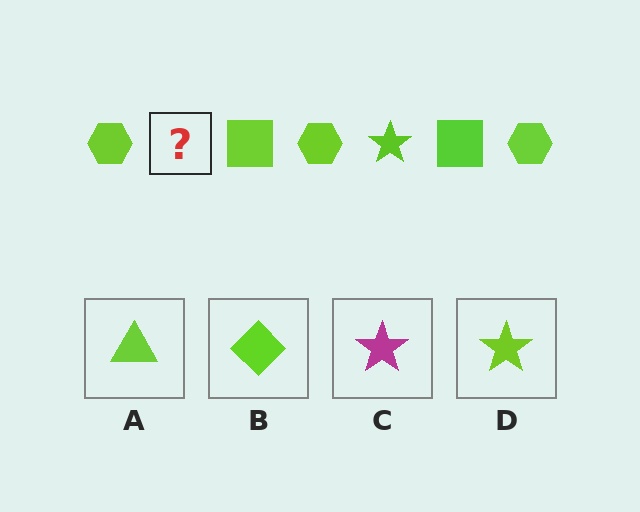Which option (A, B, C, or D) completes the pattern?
D.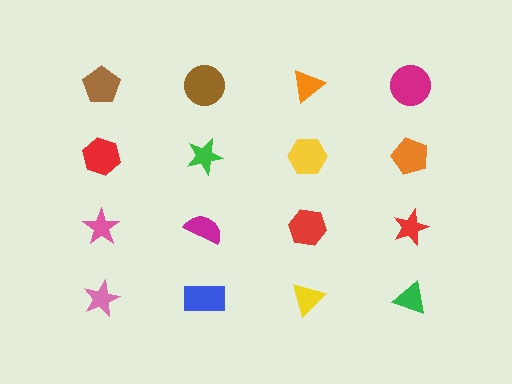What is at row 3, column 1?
A pink star.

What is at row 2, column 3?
A yellow hexagon.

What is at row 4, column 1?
A pink star.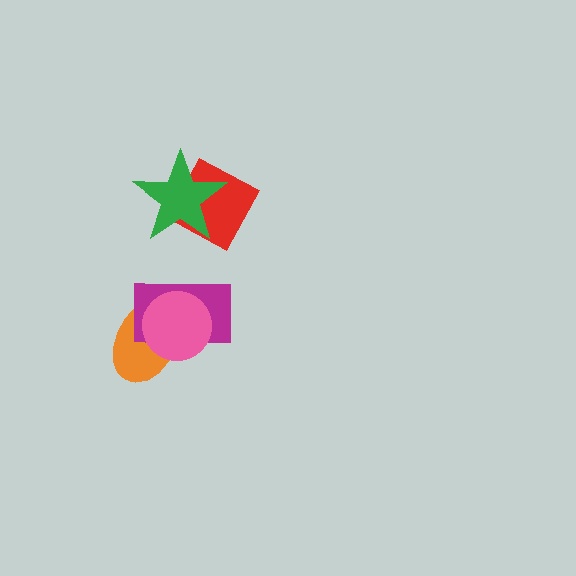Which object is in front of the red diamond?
The green star is in front of the red diamond.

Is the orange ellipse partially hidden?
Yes, it is partially covered by another shape.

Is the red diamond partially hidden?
Yes, it is partially covered by another shape.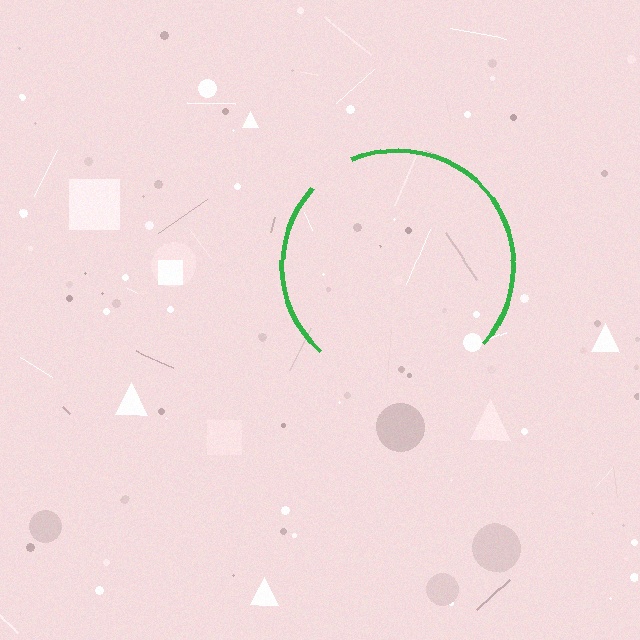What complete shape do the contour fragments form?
The contour fragments form a circle.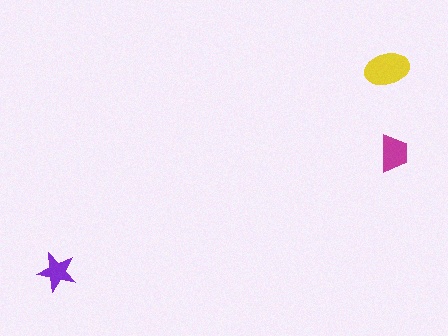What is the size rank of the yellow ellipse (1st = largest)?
1st.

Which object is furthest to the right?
The magenta trapezoid is rightmost.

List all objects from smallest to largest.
The purple star, the magenta trapezoid, the yellow ellipse.